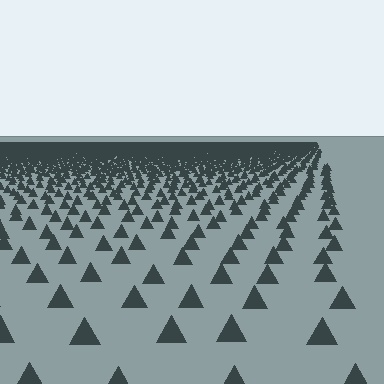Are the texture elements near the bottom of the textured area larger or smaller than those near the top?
Larger. Near the bottom, elements are closer to the viewer and appear at a bigger on-screen size.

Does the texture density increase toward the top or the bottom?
Density increases toward the top.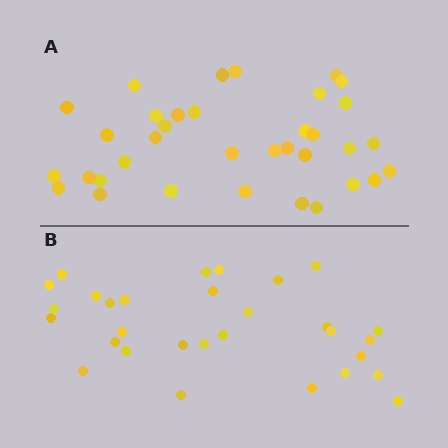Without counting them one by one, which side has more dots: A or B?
Region A (the top region) has more dots.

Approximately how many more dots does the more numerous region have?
Region A has about 5 more dots than region B.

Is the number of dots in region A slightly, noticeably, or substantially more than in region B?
Region A has only slightly more — the two regions are fairly close. The ratio is roughly 1.2 to 1.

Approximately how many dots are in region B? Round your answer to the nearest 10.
About 30 dots.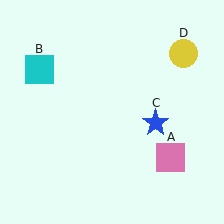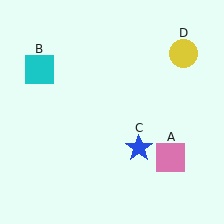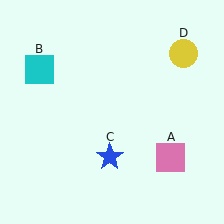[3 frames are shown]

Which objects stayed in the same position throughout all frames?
Pink square (object A) and cyan square (object B) and yellow circle (object D) remained stationary.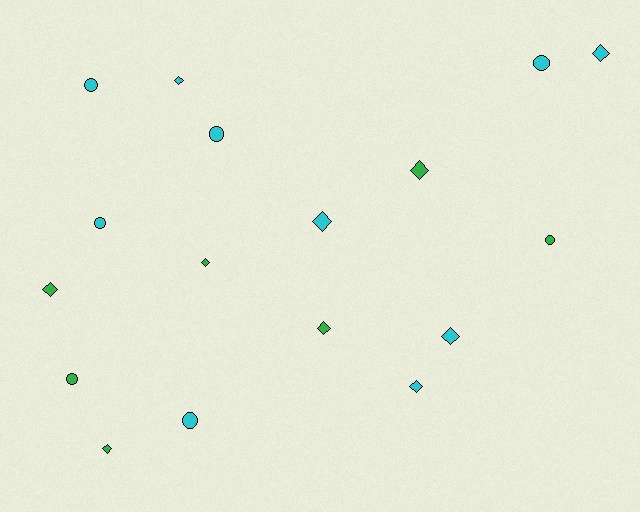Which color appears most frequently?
Cyan, with 10 objects.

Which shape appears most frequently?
Diamond, with 10 objects.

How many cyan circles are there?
There are 5 cyan circles.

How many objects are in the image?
There are 17 objects.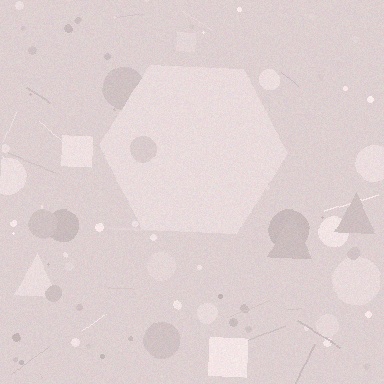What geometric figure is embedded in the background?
A hexagon is embedded in the background.